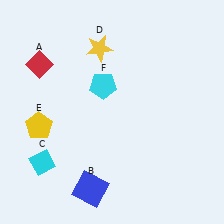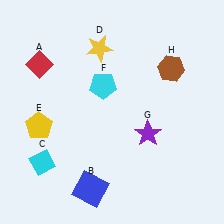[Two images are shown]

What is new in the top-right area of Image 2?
A brown hexagon (H) was added in the top-right area of Image 2.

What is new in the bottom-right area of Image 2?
A purple star (G) was added in the bottom-right area of Image 2.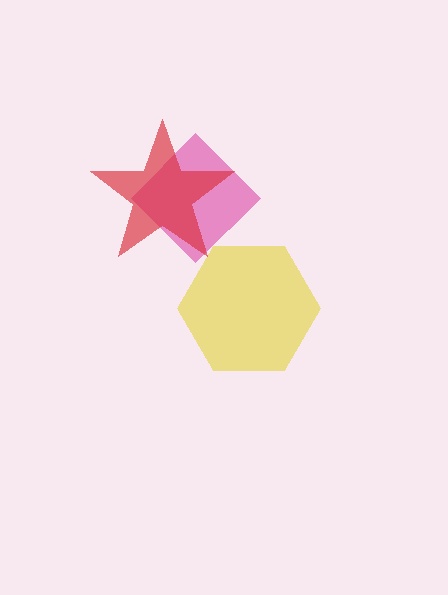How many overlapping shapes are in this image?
There are 3 overlapping shapes in the image.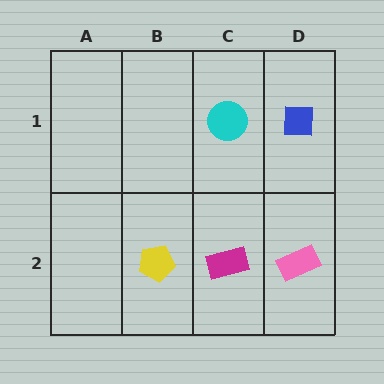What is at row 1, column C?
A cyan circle.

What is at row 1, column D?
A blue square.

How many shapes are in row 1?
2 shapes.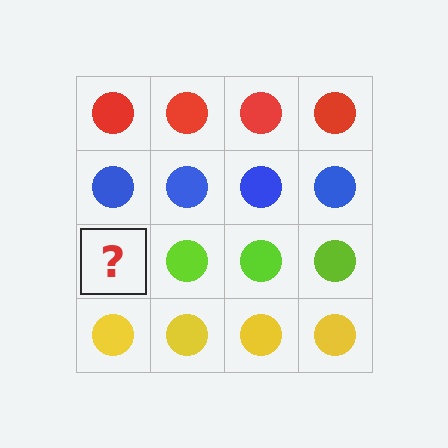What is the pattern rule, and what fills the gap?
The rule is that each row has a consistent color. The gap should be filled with a lime circle.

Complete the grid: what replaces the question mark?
The question mark should be replaced with a lime circle.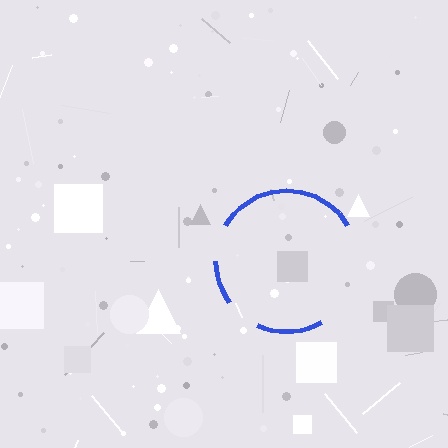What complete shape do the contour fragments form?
The contour fragments form a circle.